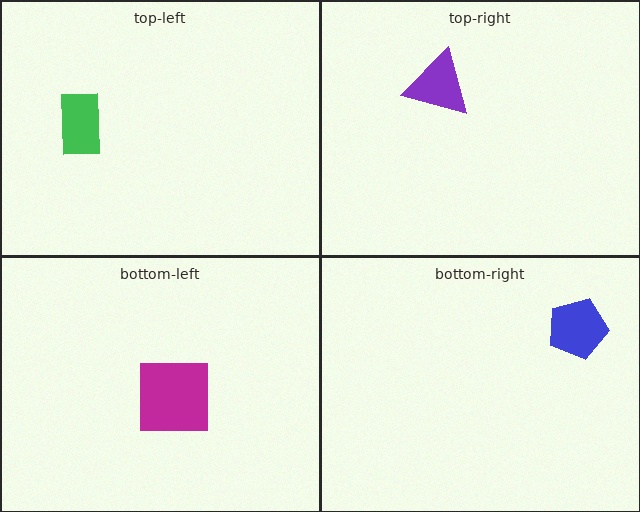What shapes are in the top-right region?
The purple triangle.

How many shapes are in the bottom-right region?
1.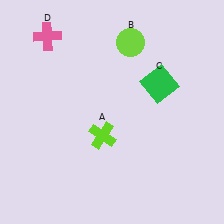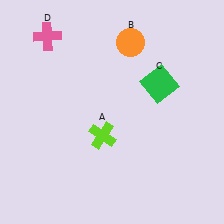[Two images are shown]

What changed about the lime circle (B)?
In Image 1, B is lime. In Image 2, it changed to orange.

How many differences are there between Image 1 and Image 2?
There is 1 difference between the two images.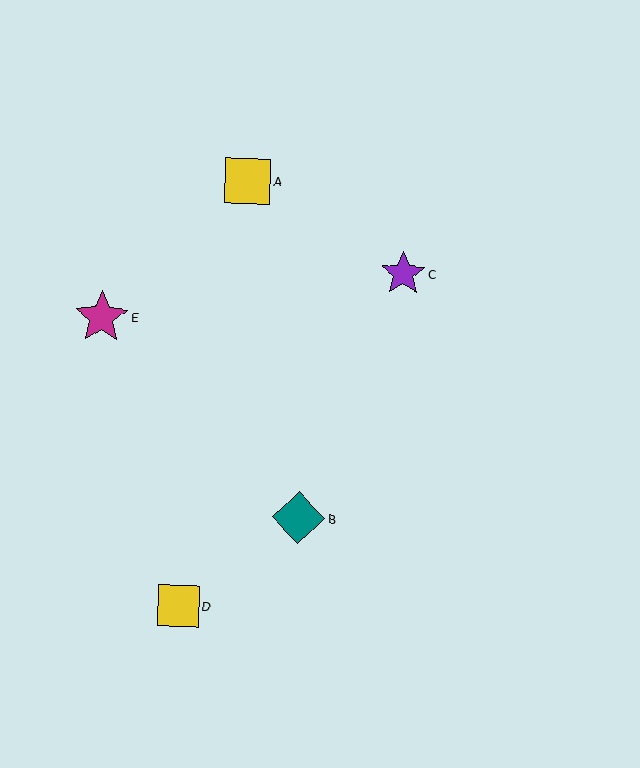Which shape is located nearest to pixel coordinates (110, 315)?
The magenta star (labeled E) at (102, 317) is nearest to that location.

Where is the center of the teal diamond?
The center of the teal diamond is at (298, 518).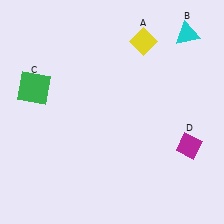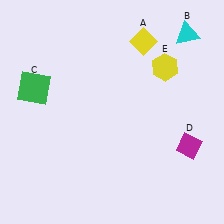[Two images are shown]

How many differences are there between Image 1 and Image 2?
There is 1 difference between the two images.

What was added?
A yellow hexagon (E) was added in Image 2.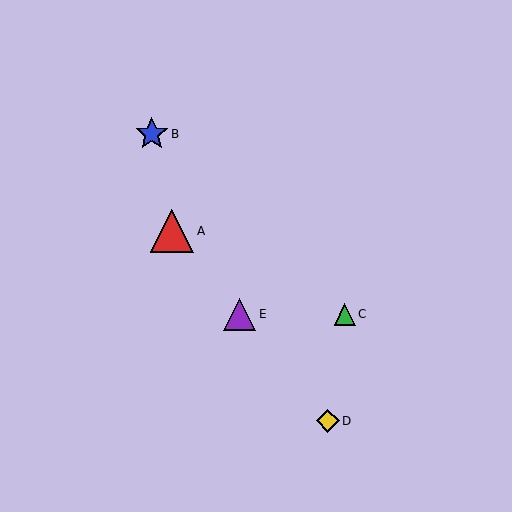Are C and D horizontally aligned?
No, C is at y≈314 and D is at y≈421.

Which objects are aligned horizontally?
Objects C, E are aligned horizontally.